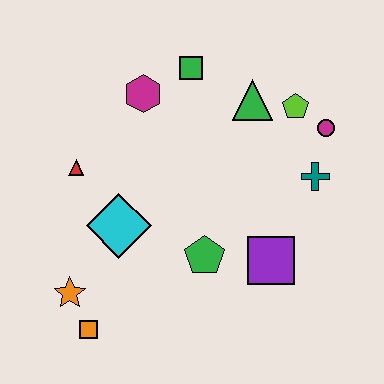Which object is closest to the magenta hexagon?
The green square is closest to the magenta hexagon.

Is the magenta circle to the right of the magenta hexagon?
Yes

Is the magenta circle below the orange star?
No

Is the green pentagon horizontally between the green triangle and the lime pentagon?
No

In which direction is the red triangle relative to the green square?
The red triangle is to the left of the green square.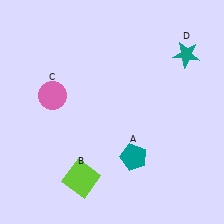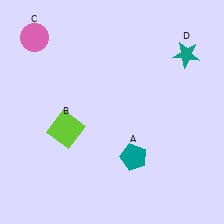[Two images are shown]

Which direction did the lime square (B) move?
The lime square (B) moved up.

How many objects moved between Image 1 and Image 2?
2 objects moved between the two images.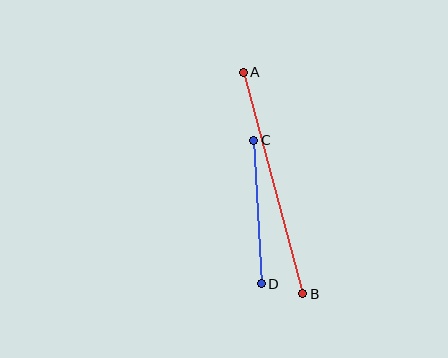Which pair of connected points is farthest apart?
Points A and B are farthest apart.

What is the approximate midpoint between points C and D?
The midpoint is at approximately (258, 212) pixels.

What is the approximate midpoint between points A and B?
The midpoint is at approximately (273, 183) pixels.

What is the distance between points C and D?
The distance is approximately 144 pixels.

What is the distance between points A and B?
The distance is approximately 229 pixels.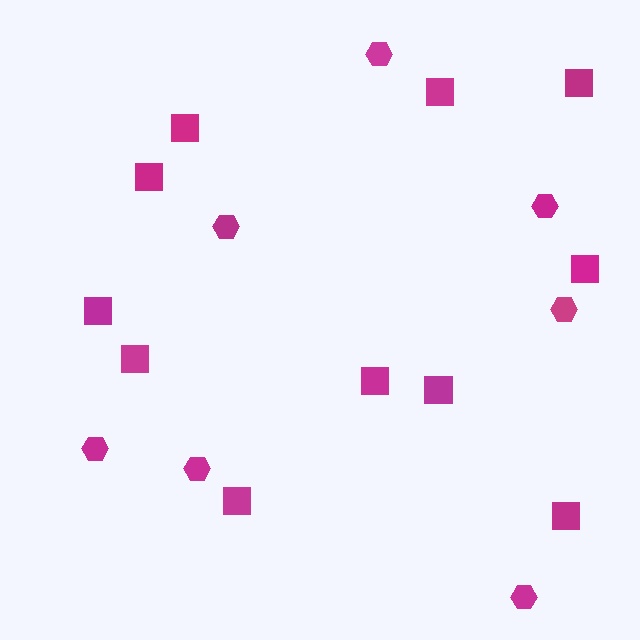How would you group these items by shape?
There are 2 groups: one group of squares (11) and one group of hexagons (7).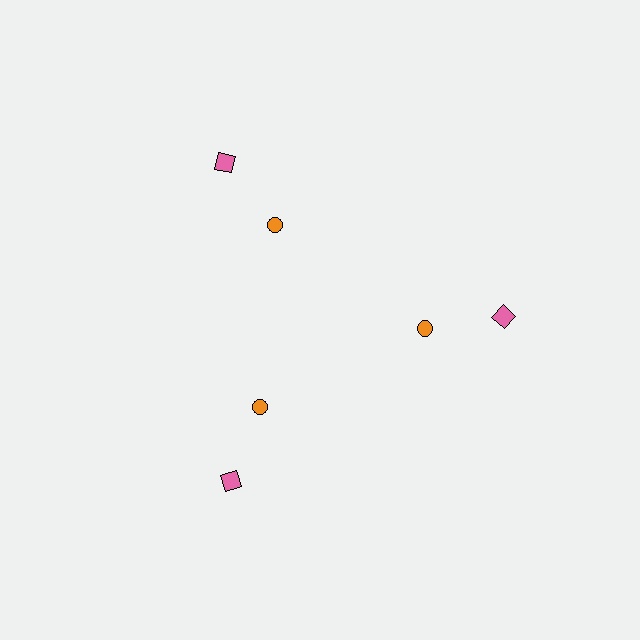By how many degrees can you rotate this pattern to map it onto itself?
The pattern maps onto itself every 120 degrees of rotation.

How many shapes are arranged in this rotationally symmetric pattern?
There are 6 shapes, arranged in 3 groups of 2.